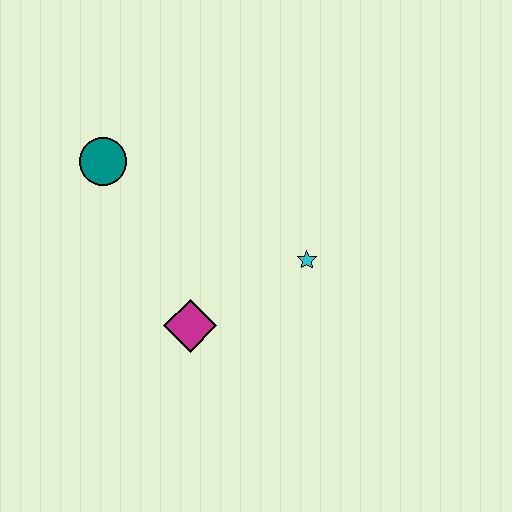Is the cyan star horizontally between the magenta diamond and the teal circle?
No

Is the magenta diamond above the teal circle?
No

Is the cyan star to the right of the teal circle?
Yes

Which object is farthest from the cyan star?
The teal circle is farthest from the cyan star.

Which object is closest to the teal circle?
The magenta diamond is closest to the teal circle.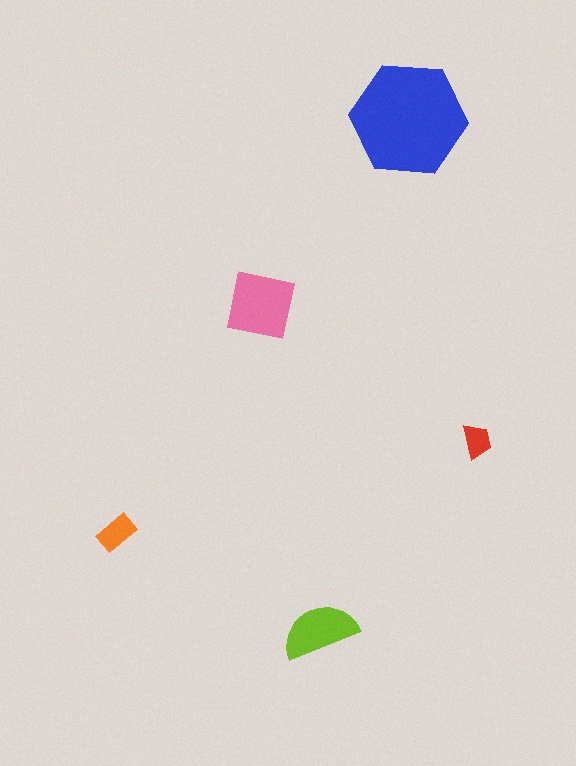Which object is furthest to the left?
The orange rectangle is leftmost.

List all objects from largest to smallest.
The blue hexagon, the pink square, the lime semicircle, the orange rectangle, the red trapezoid.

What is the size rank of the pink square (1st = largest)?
2nd.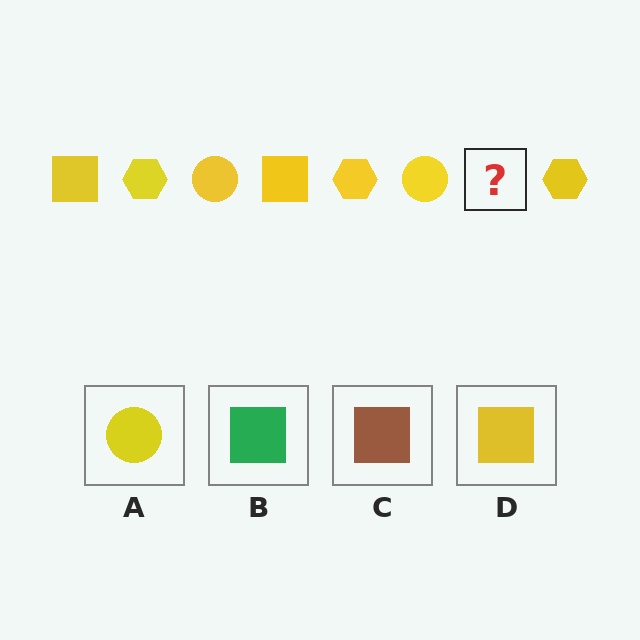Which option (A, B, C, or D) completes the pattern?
D.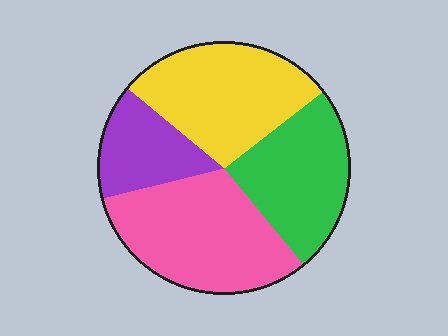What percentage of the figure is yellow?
Yellow covers roughly 30% of the figure.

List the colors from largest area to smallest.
From largest to smallest: pink, yellow, green, purple.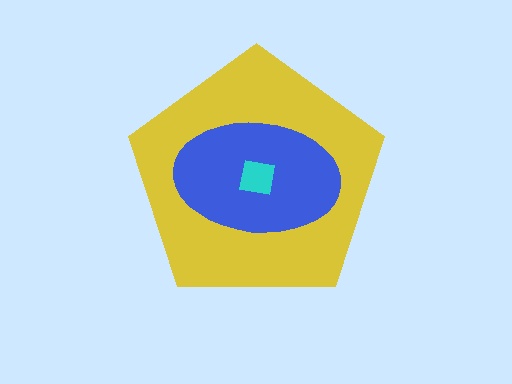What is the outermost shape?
The yellow pentagon.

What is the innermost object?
The cyan square.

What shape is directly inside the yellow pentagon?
The blue ellipse.